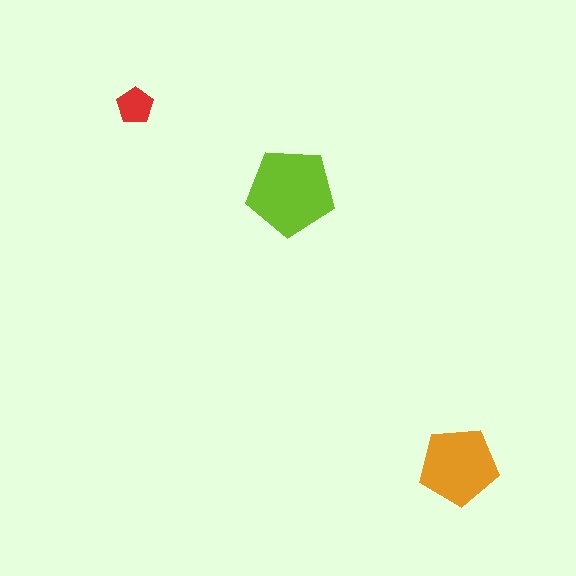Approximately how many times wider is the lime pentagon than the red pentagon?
About 2.5 times wider.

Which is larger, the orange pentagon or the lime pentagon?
The lime one.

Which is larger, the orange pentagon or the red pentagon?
The orange one.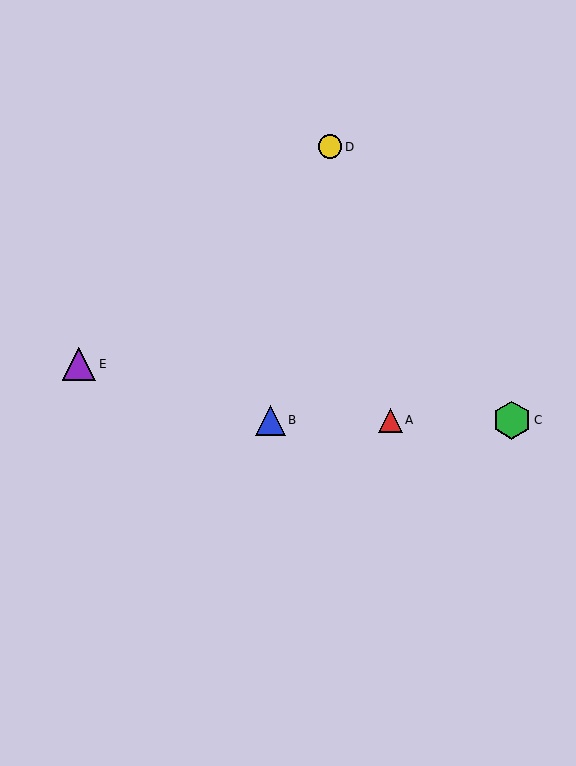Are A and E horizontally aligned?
No, A is at y≈420 and E is at y≈364.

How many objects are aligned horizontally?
3 objects (A, B, C) are aligned horizontally.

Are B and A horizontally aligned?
Yes, both are at y≈420.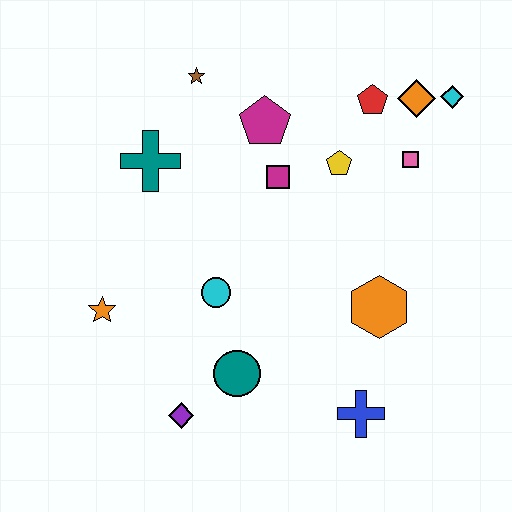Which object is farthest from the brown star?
The blue cross is farthest from the brown star.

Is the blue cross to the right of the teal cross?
Yes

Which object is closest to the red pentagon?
The orange diamond is closest to the red pentagon.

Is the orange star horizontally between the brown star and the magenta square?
No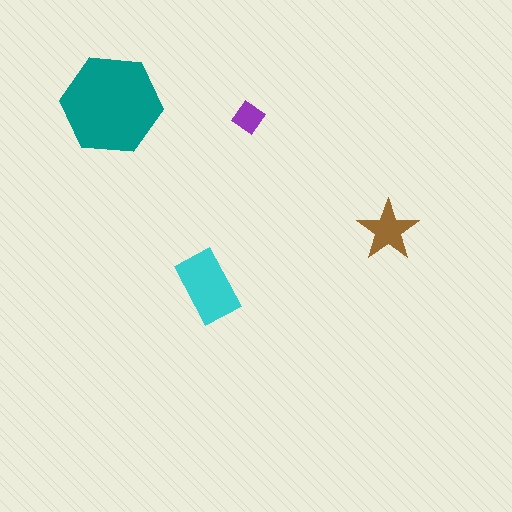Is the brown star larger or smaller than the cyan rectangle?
Smaller.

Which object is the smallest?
The purple diamond.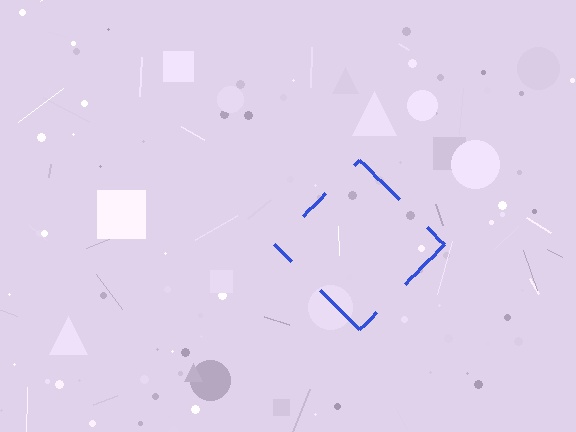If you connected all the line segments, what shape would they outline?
They would outline a diamond.